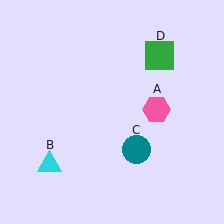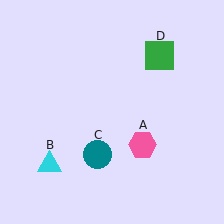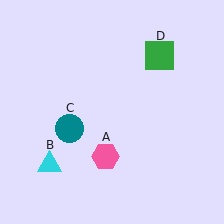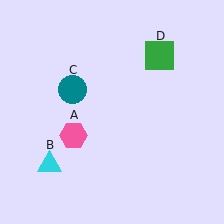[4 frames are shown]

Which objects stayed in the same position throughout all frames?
Cyan triangle (object B) and green square (object D) remained stationary.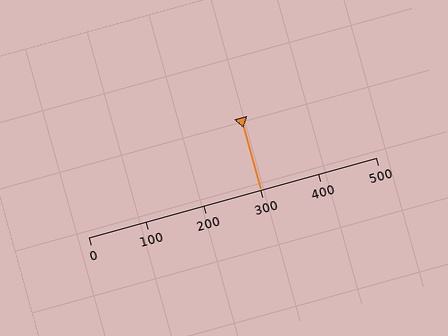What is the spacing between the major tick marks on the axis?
The major ticks are spaced 100 apart.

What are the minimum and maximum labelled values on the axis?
The axis runs from 0 to 500.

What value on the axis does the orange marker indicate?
The marker indicates approximately 300.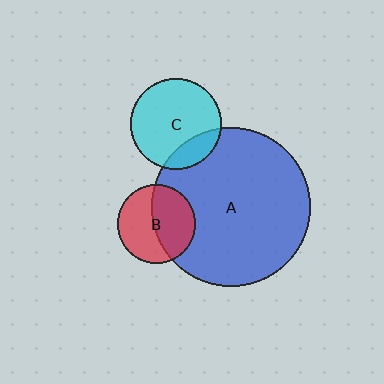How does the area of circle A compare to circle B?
Approximately 4.1 times.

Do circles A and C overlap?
Yes.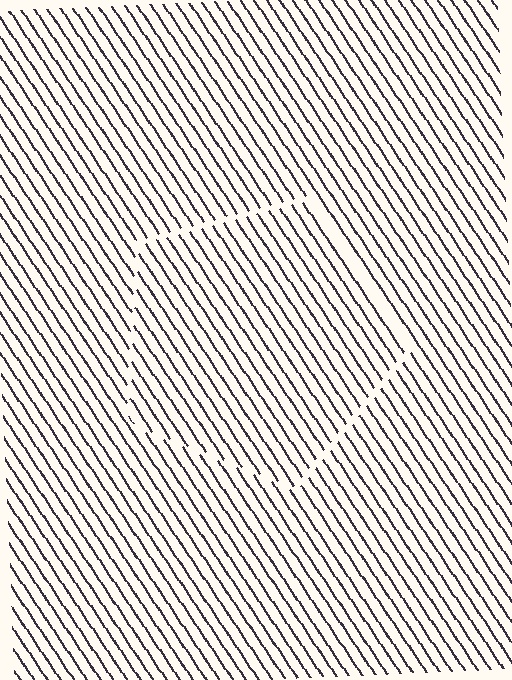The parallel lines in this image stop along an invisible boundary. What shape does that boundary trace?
An illusory pentagon. The interior of the shape contains the same grating, shifted by half a period — the contour is defined by the phase discontinuity where line-ends from the inner and outer gratings abut.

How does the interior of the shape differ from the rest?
The interior of the shape contains the same grating, shifted by half a period — the contour is defined by the phase discontinuity where line-ends from the inner and outer gratings abut.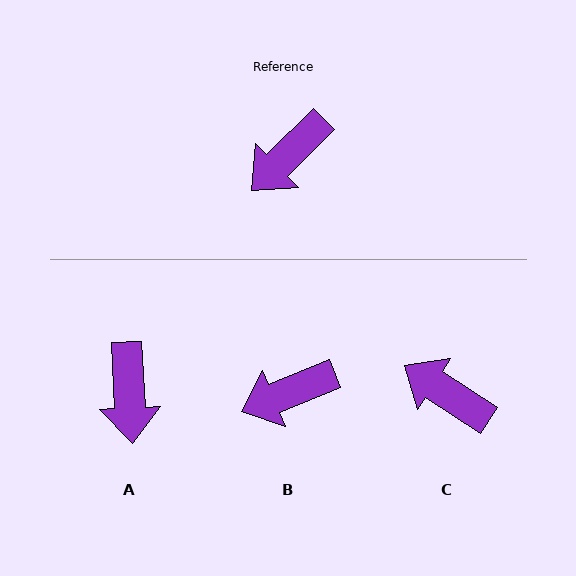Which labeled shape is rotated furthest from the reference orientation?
C, about 78 degrees away.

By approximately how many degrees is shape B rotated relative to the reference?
Approximately 23 degrees clockwise.